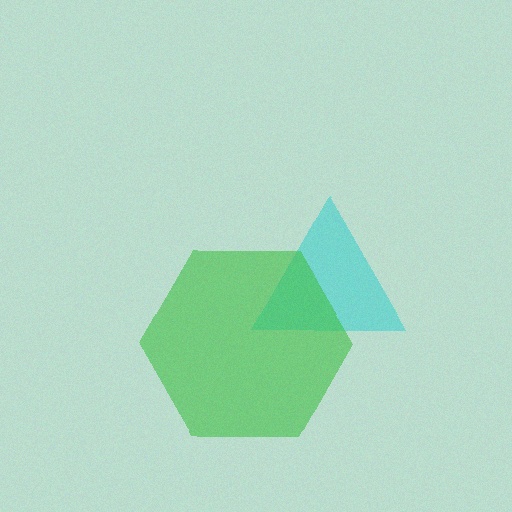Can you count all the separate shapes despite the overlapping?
Yes, there are 2 separate shapes.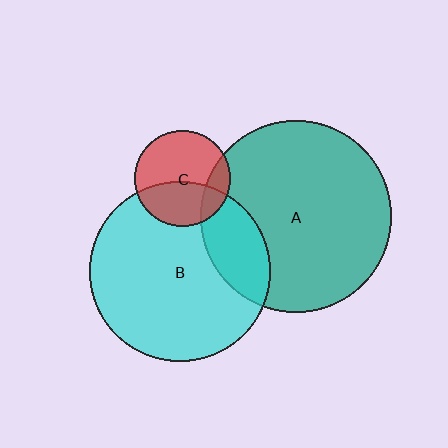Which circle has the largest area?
Circle A (teal).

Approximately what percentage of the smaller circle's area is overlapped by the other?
Approximately 20%.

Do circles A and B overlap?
Yes.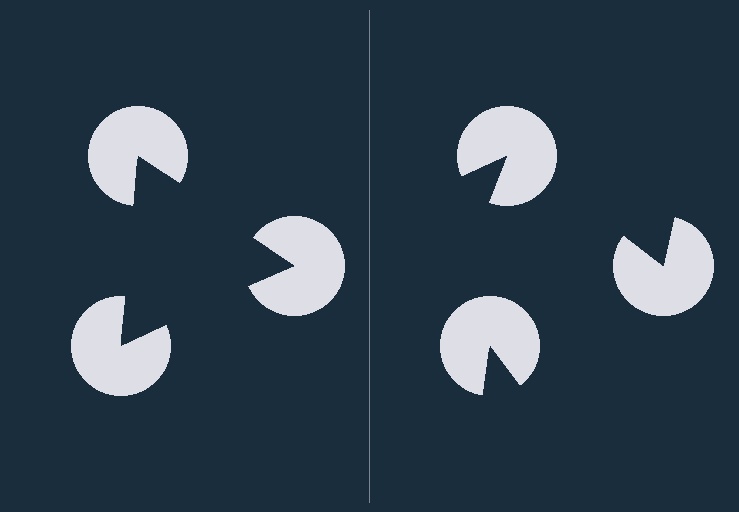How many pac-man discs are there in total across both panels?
6 — 3 on each side.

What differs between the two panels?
The pac-man discs are positioned identically on both sides; only the wedge orientations differ. On the left they align to a triangle; on the right they are misaligned.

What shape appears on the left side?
An illusory triangle.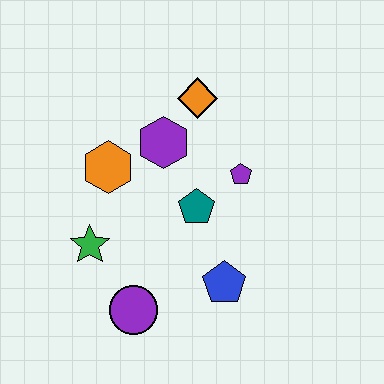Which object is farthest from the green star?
The orange diamond is farthest from the green star.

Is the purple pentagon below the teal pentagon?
No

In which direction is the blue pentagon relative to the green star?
The blue pentagon is to the right of the green star.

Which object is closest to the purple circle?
The green star is closest to the purple circle.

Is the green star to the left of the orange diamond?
Yes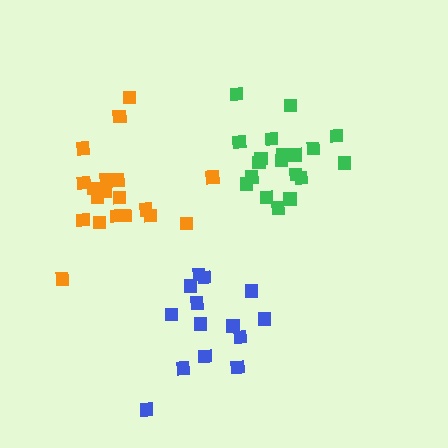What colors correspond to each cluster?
The clusters are colored: green, blue, orange.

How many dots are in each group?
Group 1: 19 dots, Group 2: 14 dots, Group 3: 19 dots (52 total).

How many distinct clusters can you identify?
There are 3 distinct clusters.